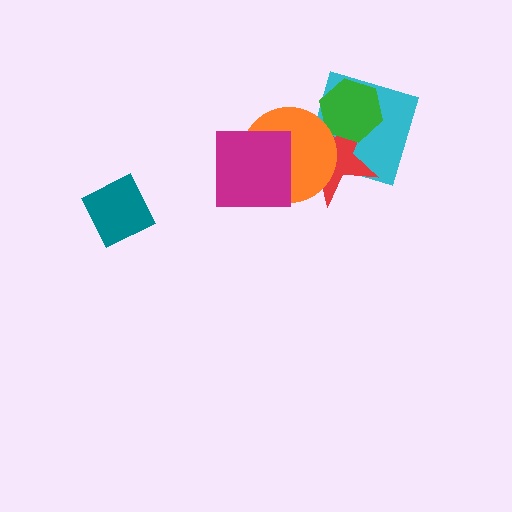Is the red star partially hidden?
Yes, it is partially covered by another shape.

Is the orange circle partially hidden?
Yes, it is partially covered by another shape.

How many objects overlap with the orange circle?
3 objects overlap with the orange circle.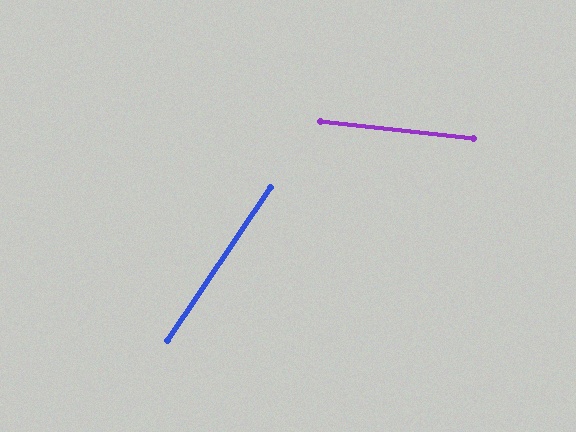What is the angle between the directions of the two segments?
Approximately 63 degrees.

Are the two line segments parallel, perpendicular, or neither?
Neither parallel nor perpendicular — they differ by about 63°.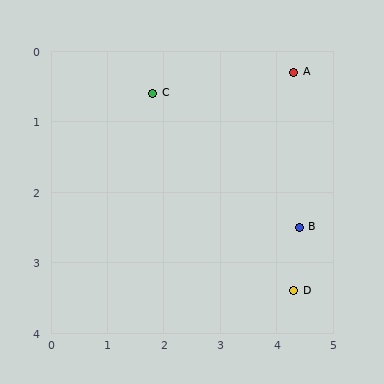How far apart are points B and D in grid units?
Points B and D are about 0.9 grid units apart.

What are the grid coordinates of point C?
Point C is at approximately (1.8, 0.6).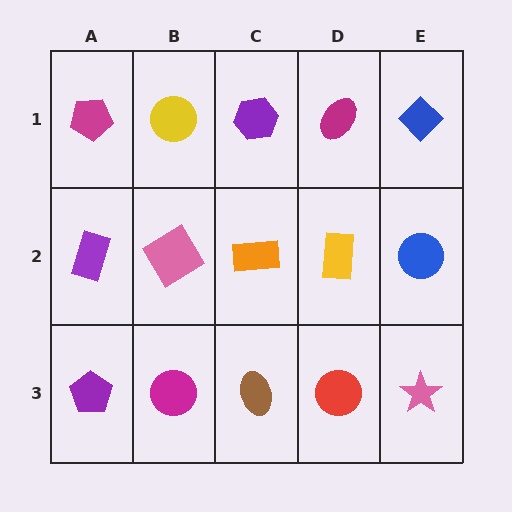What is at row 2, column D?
A yellow rectangle.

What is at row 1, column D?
A magenta ellipse.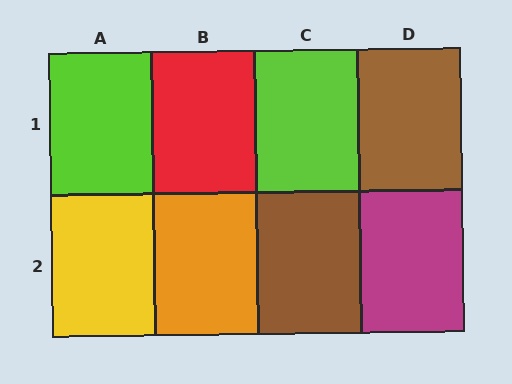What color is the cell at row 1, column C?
Lime.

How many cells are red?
1 cell is red.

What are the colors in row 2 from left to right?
Yellow, orange, brown, magenta.